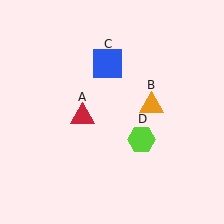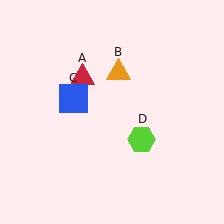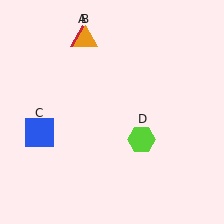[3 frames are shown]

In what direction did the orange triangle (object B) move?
The orange triangle (object B) moved up and to the left.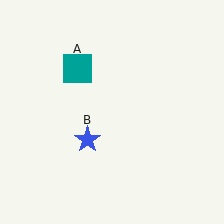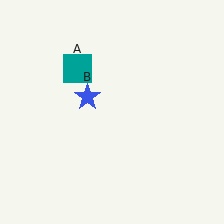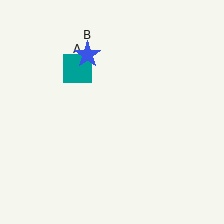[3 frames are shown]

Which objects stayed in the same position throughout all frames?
Teal square (object A) remained stationary.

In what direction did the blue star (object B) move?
The blue star (object B) moved up.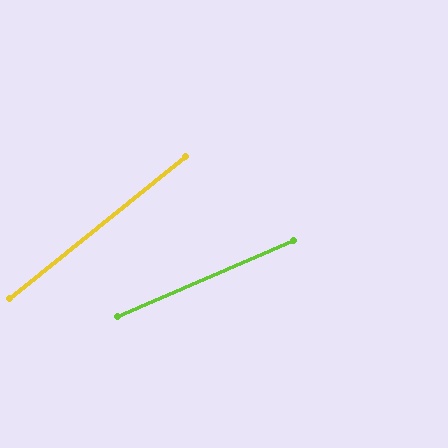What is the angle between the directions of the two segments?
Approximately 16 degrees.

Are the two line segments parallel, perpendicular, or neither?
Neither parallel nor perpendicular — they differ by about 16°.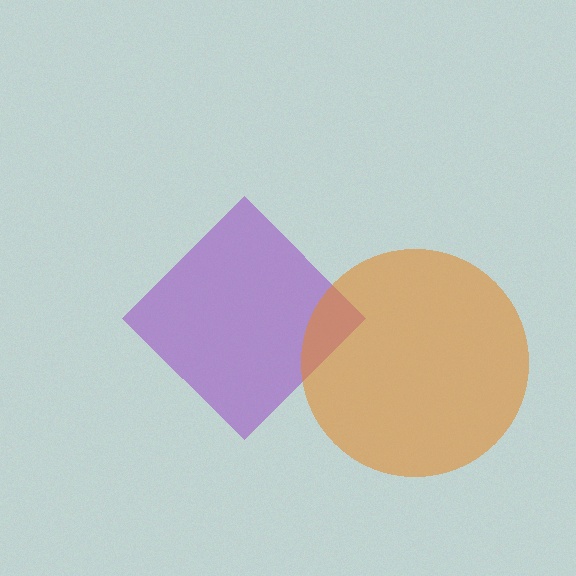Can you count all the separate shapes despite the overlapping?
Yes, there are 2 separate shapes.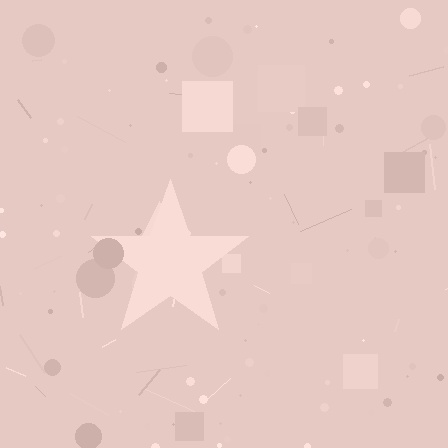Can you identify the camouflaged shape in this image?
The camouflaged shape is a star.